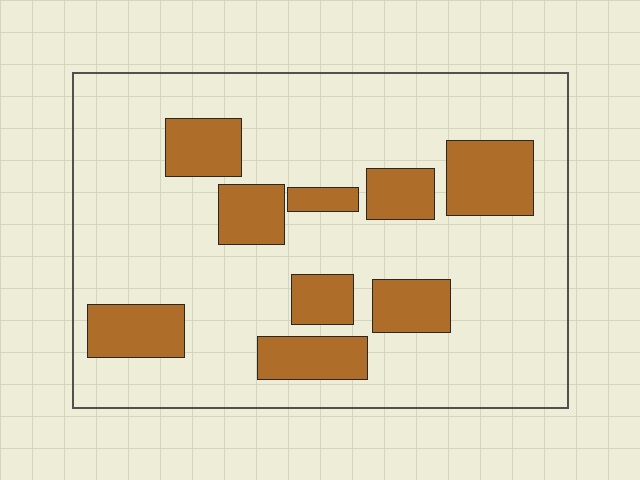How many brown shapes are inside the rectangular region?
9.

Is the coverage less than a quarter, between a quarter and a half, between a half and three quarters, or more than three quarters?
Less than a quarter.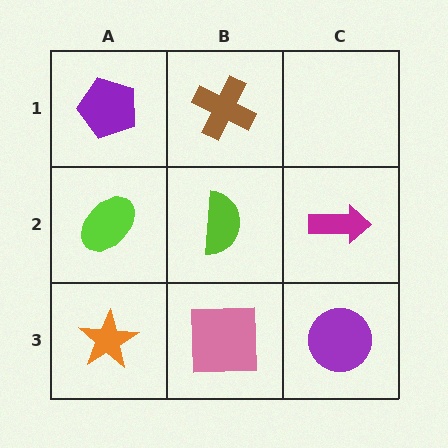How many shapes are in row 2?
3 shapes.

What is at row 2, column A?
A lime ellipse.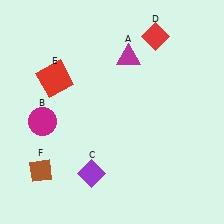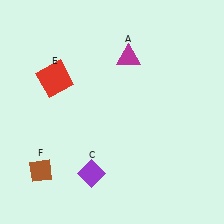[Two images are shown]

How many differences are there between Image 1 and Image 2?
There are 2 differences between the two images.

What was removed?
The magenta circle (B), the red diamond (D) were removed in Image 2.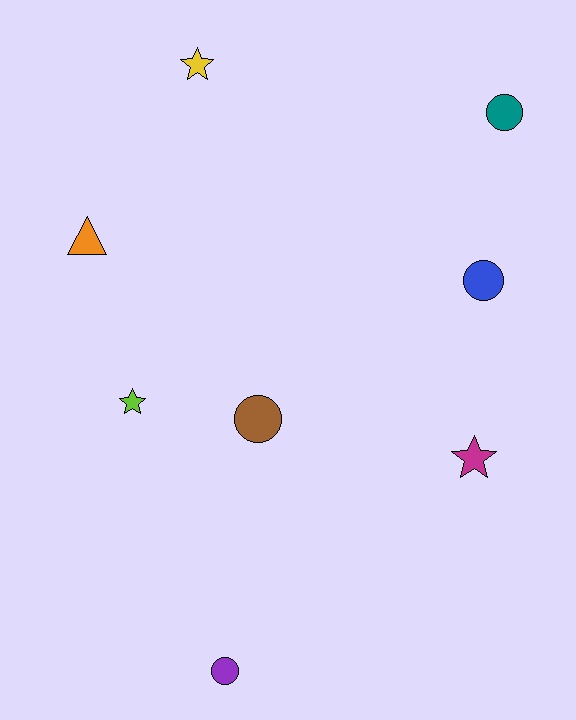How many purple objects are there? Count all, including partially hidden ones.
There is 1 purple object.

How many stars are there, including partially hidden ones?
There are 3 stars.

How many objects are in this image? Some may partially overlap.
There are 8 objects.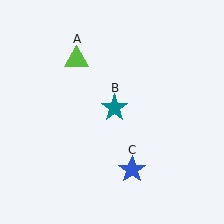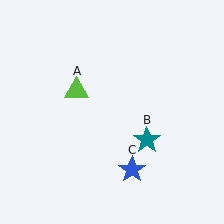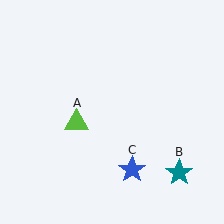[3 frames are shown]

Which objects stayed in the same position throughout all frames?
Blue star (object C) remained stationary.